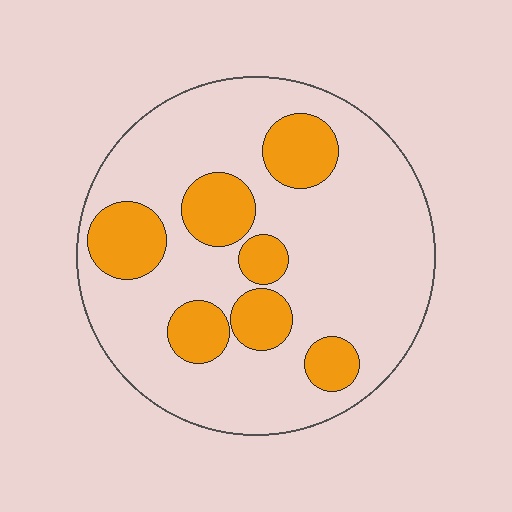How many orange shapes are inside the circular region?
7.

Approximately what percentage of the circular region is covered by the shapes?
Approximately 25%.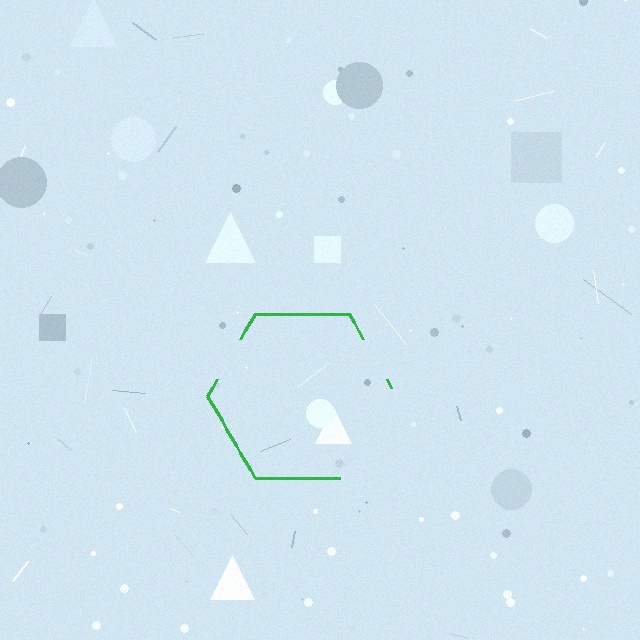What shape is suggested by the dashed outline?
The dashed outline suggests a hexagon.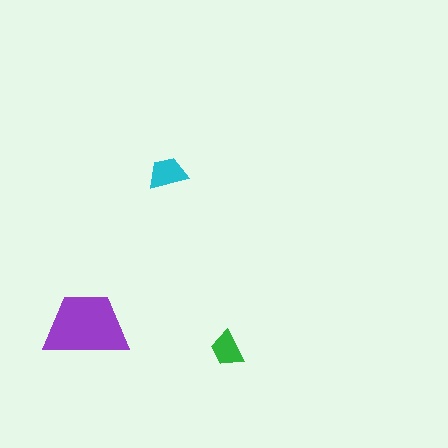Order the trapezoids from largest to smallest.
the purple one, the cyan one, the green one.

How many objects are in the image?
There are 3 objects in the image.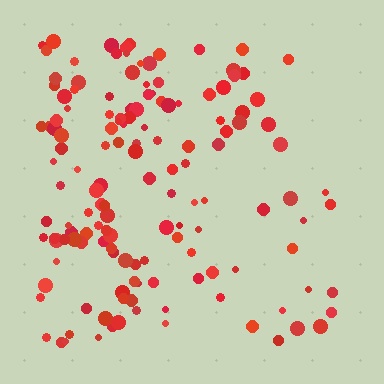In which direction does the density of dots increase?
From right to left, with the left side densest.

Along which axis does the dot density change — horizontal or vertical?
Horizontal.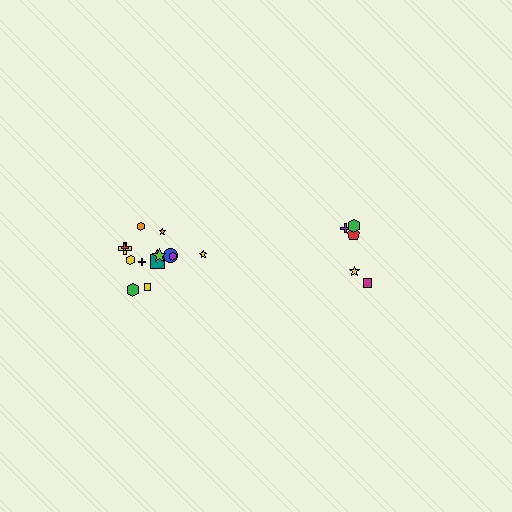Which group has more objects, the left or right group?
The left group.